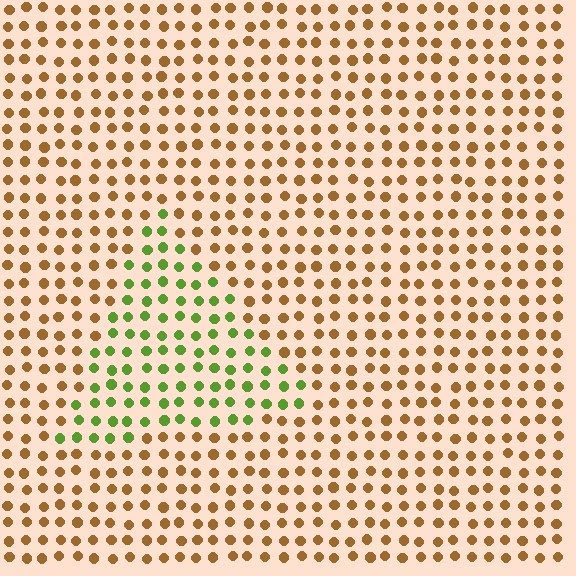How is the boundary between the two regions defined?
The boundary is defined purely by a slight shift in hue (about 66 degrees). Spacing, size, and orientation are identical on both sides.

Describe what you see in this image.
The image is filled with small brown elements in a uniform arrangement. A triangle-shaped region is visible where the elements are tinted to a slightly different hue, forming a subtle color boundary.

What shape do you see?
I see a triangle.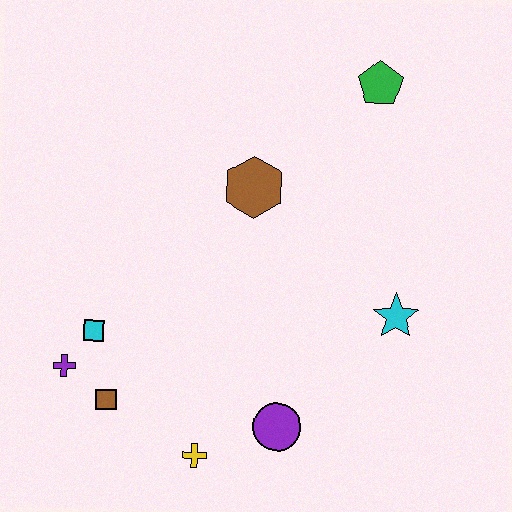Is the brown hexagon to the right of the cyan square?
Yes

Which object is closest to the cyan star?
The purple circle is closest to the cyan star.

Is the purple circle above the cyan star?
No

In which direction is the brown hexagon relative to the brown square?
The brown hexagon is above the brown square.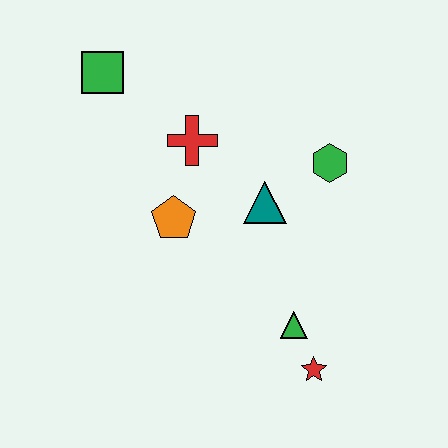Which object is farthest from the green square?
The red star is farthest from the green square.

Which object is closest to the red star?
The green triangle is closest to the red star.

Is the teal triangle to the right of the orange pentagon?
Yes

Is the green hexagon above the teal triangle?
Yes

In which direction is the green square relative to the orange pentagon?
The green square is above the orange pentagon.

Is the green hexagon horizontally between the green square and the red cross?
No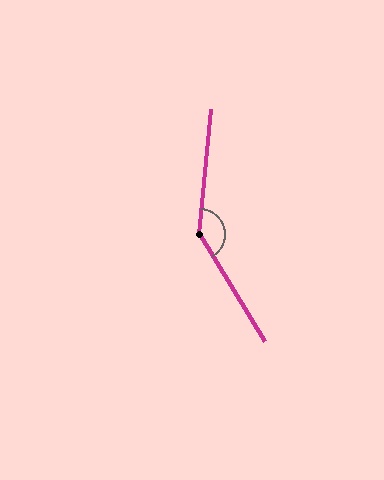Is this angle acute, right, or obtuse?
It is obtuse.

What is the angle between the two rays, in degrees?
Approximately 143 degrees.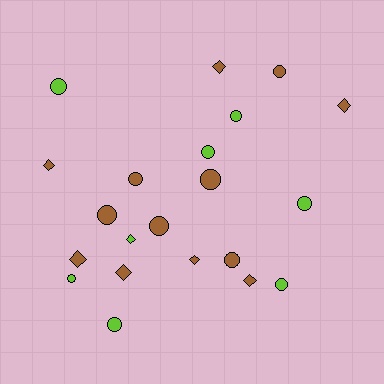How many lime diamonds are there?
There is 1 lime diamond.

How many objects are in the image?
There are 21 objects.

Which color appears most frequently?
Brown, with 13 objects.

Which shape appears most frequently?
Circle, with 13 objects.